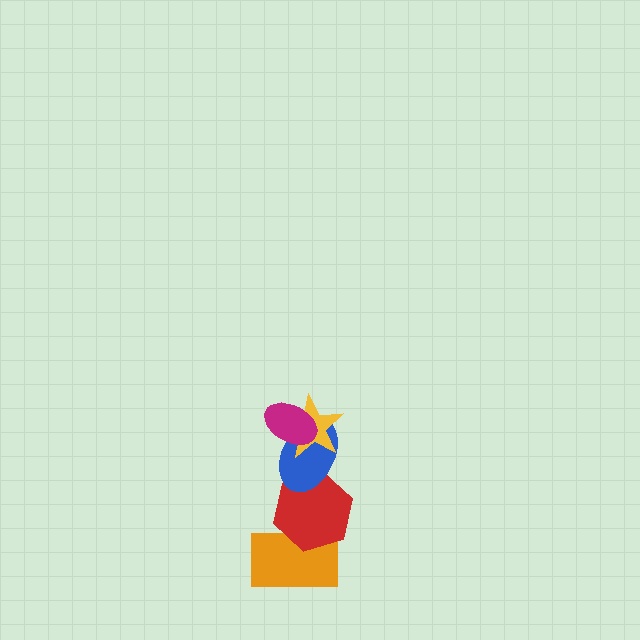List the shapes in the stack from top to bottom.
From top to bottom: the magenta ellipse, the yellow star, the blue ellipse, the red hexagon, the orange rectangle.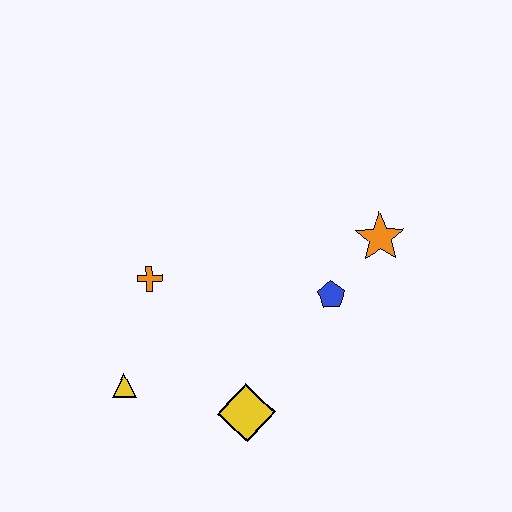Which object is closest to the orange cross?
The yellow triangle is closest to the orange cross.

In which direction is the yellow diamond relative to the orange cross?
The yellow diamond is below the orange cross.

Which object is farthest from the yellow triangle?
The orange star is farthest from the yellow triangle.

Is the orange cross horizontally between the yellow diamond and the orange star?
No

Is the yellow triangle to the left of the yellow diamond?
Yes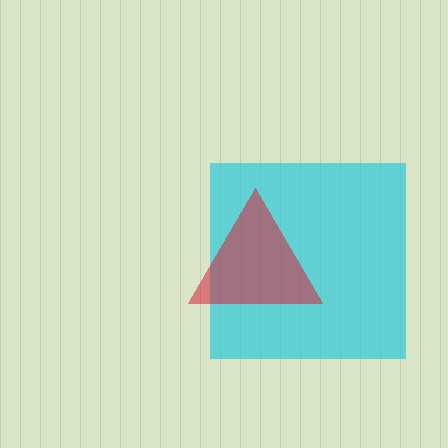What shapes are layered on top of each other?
The layered shapes are: a cyan square, a red triangle.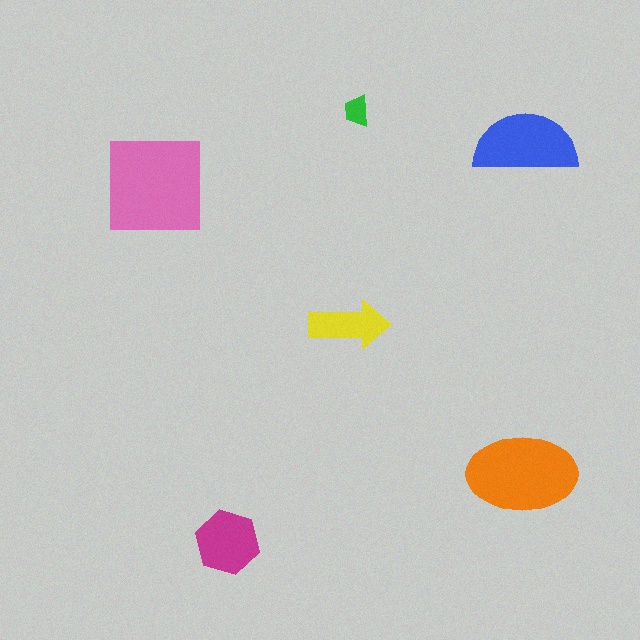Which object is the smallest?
The green trapezoid.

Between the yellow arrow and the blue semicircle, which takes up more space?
The blue semicircle.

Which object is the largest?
The pink square.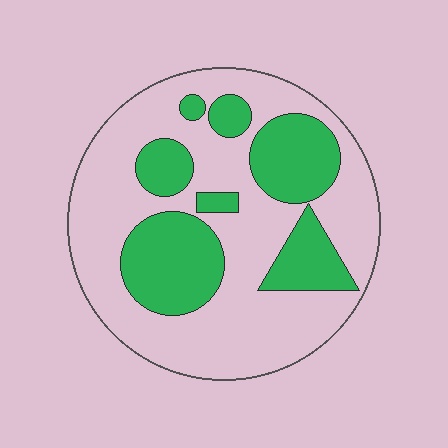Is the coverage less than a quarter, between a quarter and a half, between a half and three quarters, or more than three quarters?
Between a quarter and a half.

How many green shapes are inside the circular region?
7.